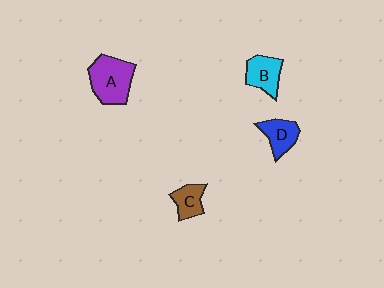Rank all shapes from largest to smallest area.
From largest to smallest: A (purple), B (cyan), D (blue), C (brown).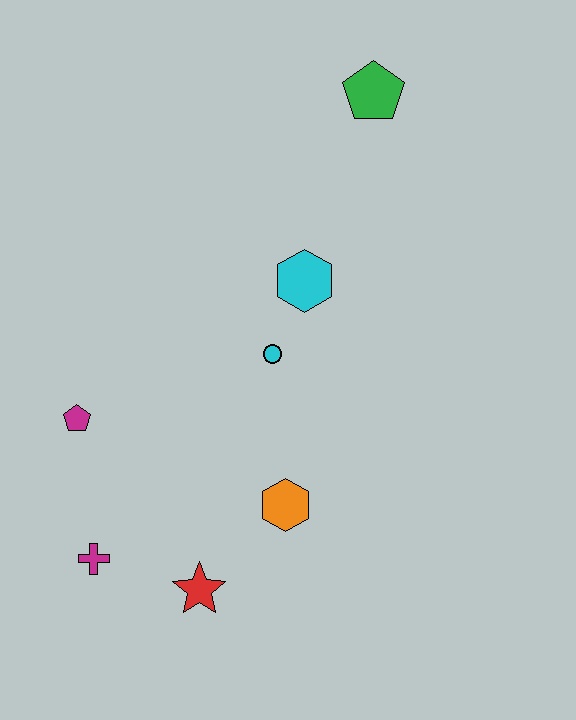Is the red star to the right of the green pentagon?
No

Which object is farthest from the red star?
The green pentagon is farthest from the red star.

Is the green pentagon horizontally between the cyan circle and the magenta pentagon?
No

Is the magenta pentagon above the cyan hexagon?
No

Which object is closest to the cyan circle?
The cyan hexagon is closest to the cyan circle.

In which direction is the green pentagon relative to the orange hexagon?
The green pentagon is above the orange hexagon.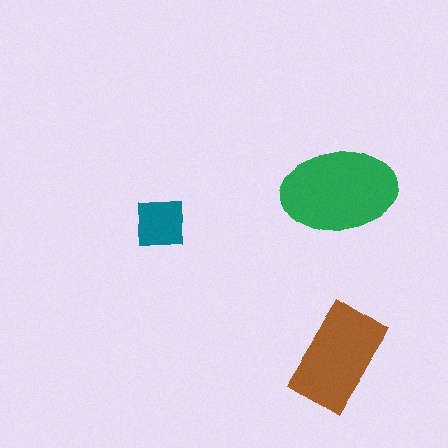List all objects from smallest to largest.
The teal square, the brown rectangle, the green ellipse.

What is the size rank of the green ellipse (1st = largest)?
1st.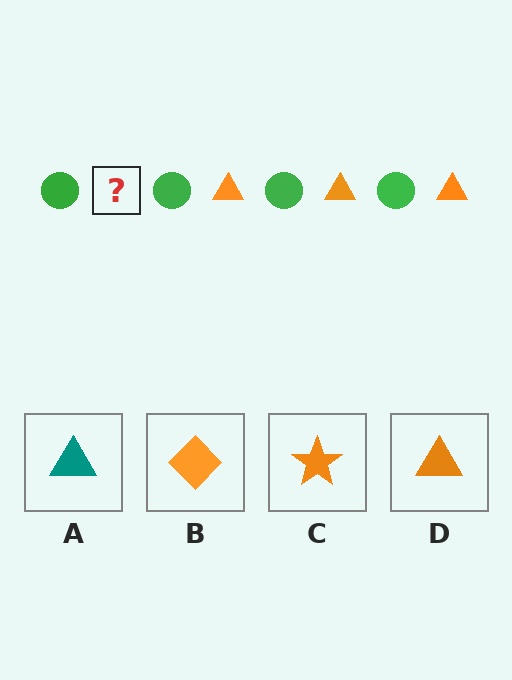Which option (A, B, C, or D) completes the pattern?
D.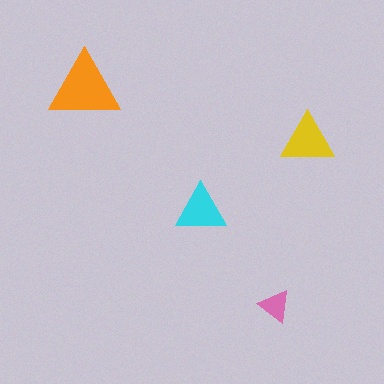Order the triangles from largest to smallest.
the orange one, the yellow one, the cyan one, the pink one.